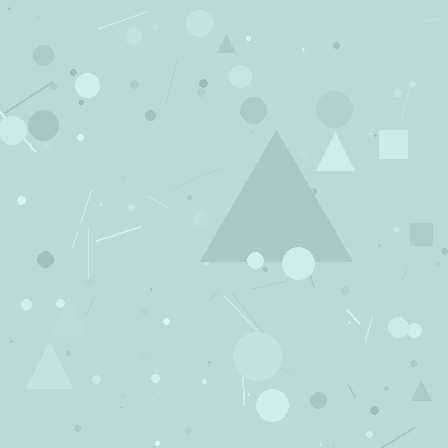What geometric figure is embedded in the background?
A triangle is embedded in the background.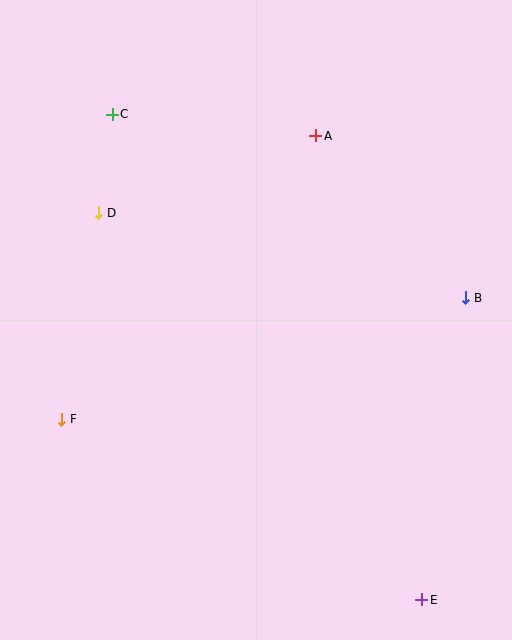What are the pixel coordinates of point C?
Point C is at (112, 114).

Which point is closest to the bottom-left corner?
Point F is closest to the bottom-left corner.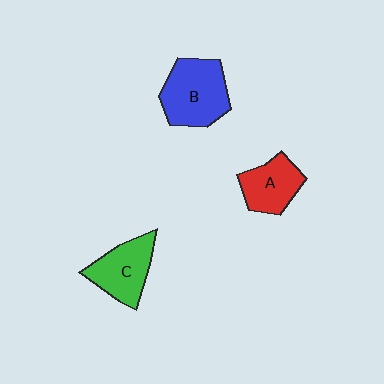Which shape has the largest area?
Shape B (blue).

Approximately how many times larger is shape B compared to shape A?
Approximately 1.4 times.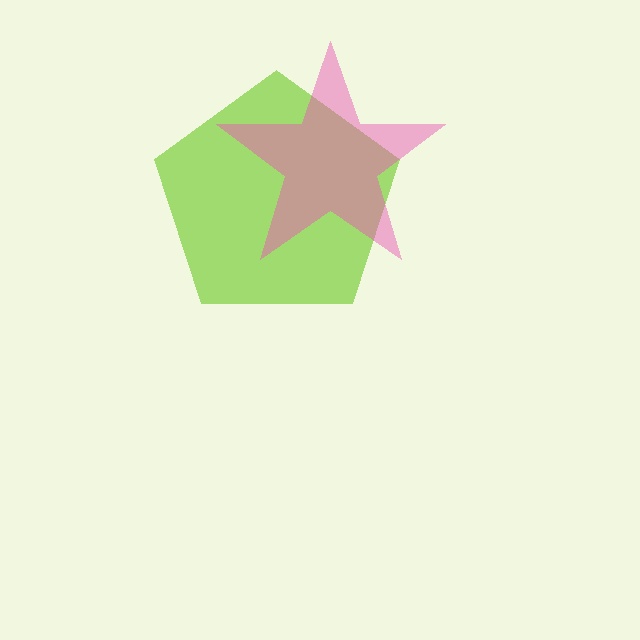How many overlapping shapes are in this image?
There are 2 overlapping shapes in the image.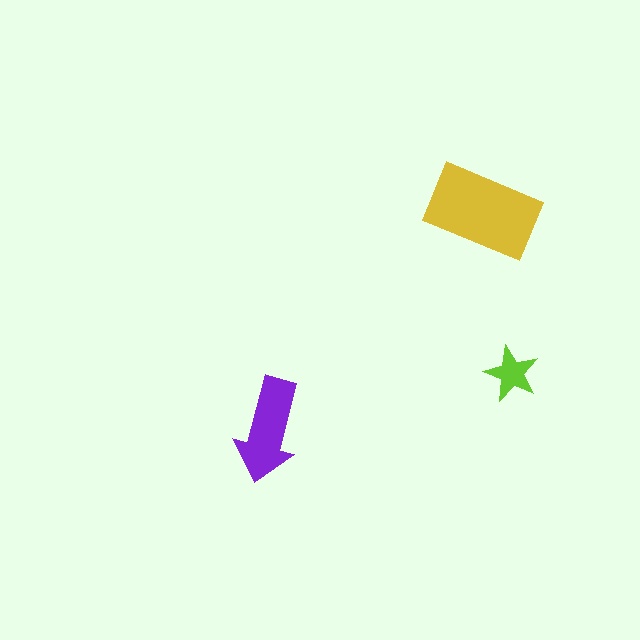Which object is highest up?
The yellow rectangle is topmost.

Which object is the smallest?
The lime star.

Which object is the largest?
The yellow rectangle.